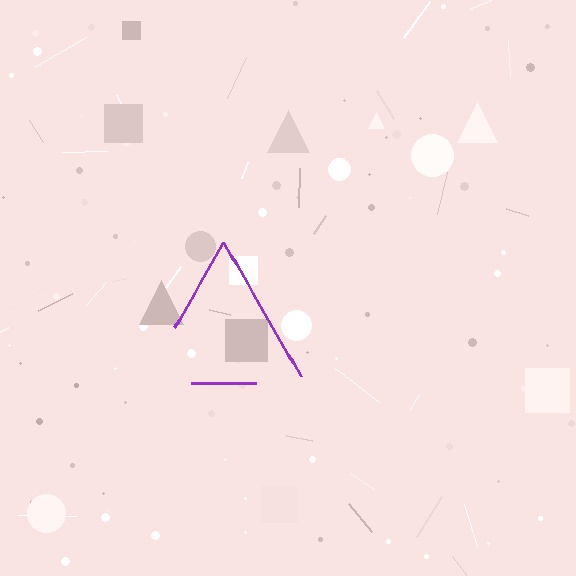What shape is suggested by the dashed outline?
The dashed outline suggests a triangle.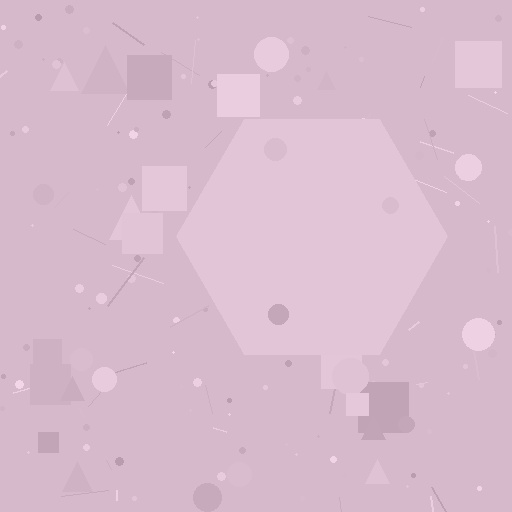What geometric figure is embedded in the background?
A hexagon is embedded in the background.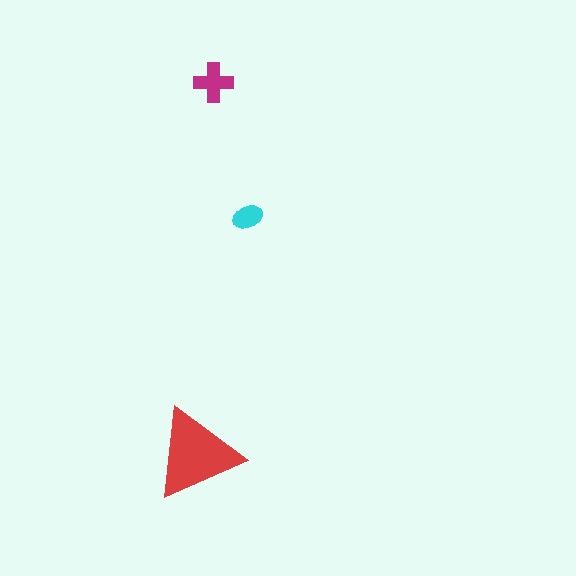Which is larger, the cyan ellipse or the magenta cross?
The magenta cross.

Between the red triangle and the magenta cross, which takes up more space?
The red triangle.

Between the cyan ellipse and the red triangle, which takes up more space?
The red triangle.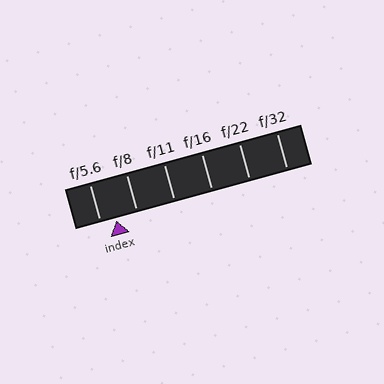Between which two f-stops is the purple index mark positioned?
The index mark is between f/5.6 and f/8.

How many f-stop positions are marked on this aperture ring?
There are 6 f-stop positions marked.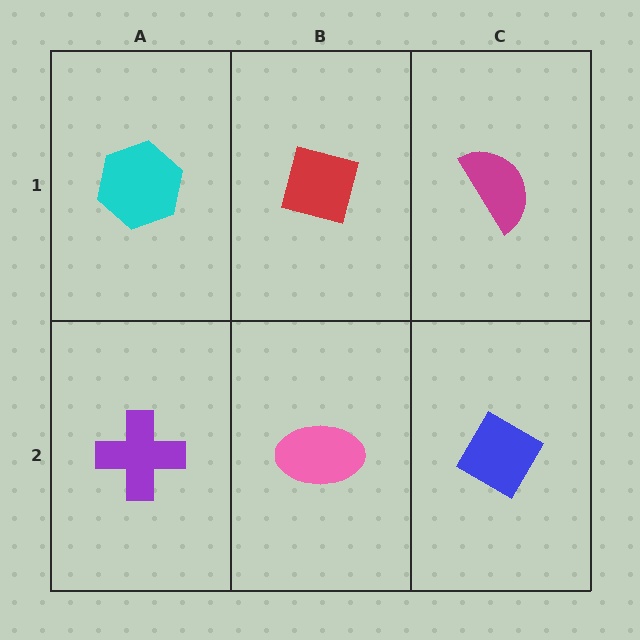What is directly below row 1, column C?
A blue diamond.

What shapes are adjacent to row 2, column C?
A magenta semicircle (row 1, column C), a pink ellipse (row 2, column B).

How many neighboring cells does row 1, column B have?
3.